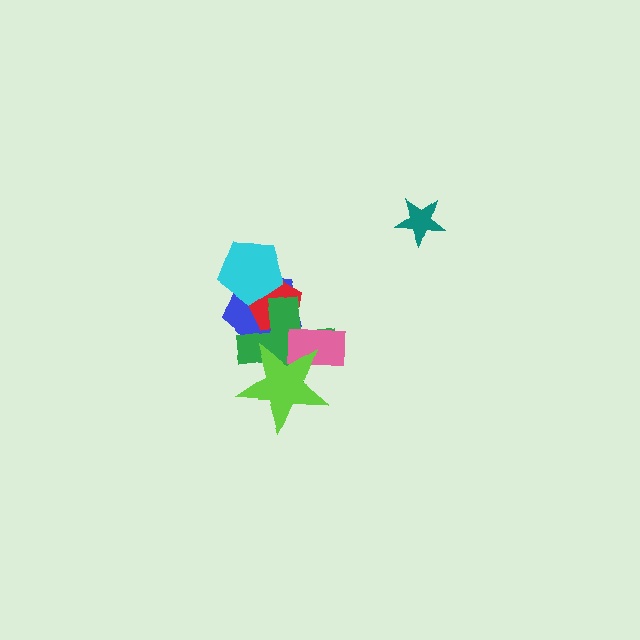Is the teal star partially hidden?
No, no other shape covers it.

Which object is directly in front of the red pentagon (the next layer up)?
The green cross is directly in front of the red pentagon.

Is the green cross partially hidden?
Yes, it is partially covered by another shape.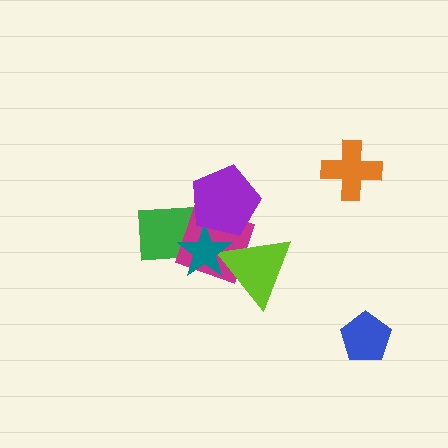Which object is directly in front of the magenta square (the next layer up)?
The lime triangle is directly in front of the magenta square.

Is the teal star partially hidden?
Yes, it is partially covered by another shape.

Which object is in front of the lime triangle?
The teal star is in front of the lime triangle.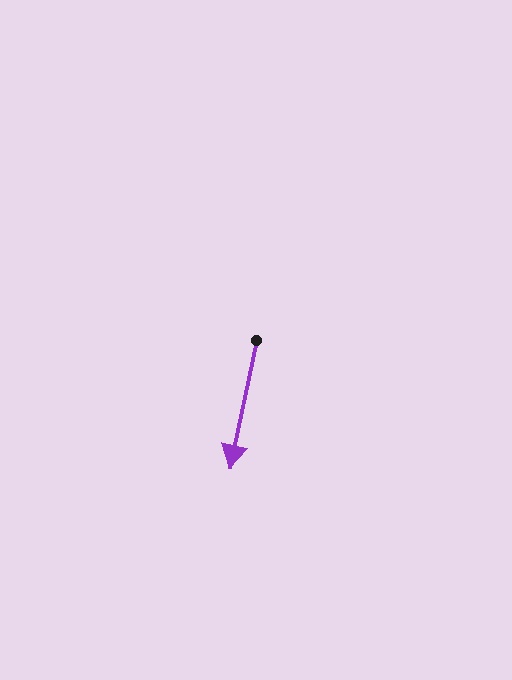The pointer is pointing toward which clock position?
Roughly 6 o'clock.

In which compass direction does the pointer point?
South.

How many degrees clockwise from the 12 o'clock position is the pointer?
Approximately 191 degrees.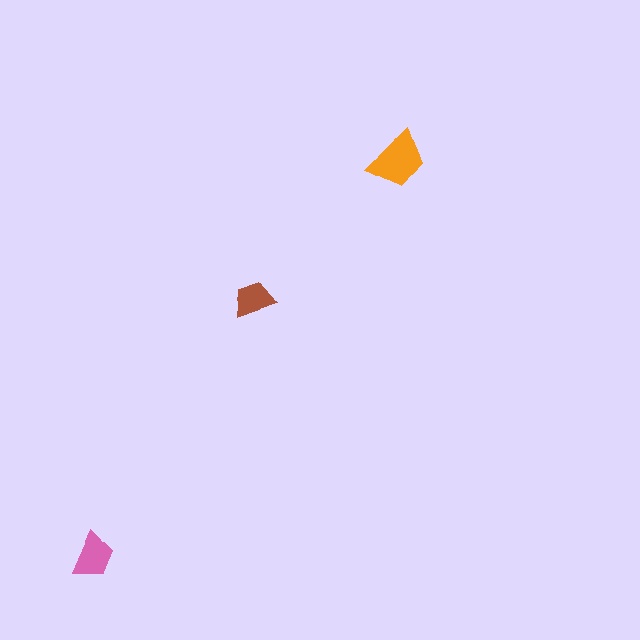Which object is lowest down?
The pink trapezoid is bottommost.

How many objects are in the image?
There are 3 objects in the image.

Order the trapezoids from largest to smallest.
the orange one, the pink one, the brown one.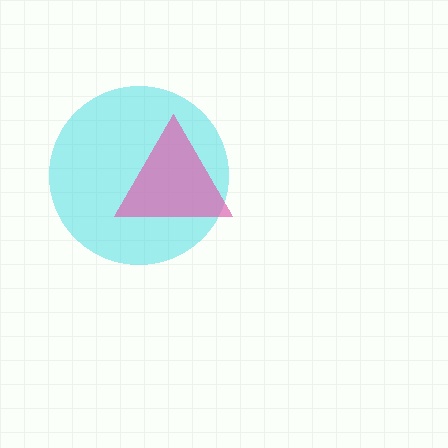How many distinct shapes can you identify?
There are 2 distinct shapes: a cyan circle, a pink triangle.